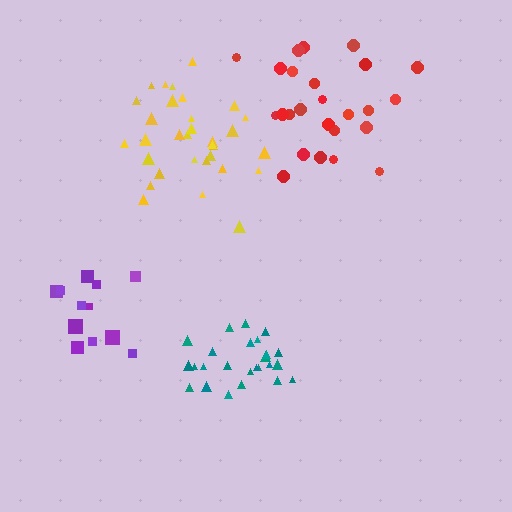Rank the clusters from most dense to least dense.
teal, yellow, purple, red.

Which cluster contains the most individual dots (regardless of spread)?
Yellow (32).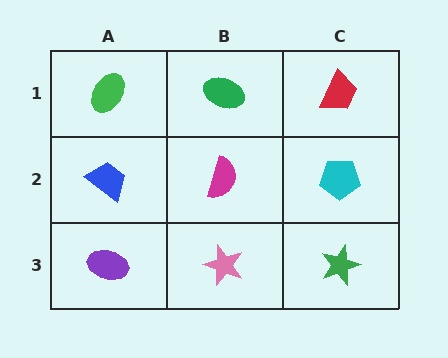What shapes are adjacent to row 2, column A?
A green ellipse (row 1, column A), a purple ellipse (row 3, column A), a magenta semicircle (row 2, column B).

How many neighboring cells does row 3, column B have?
3.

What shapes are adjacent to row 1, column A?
A blue trapezoid (row 2, column A), a green ellipse (row 1, column B).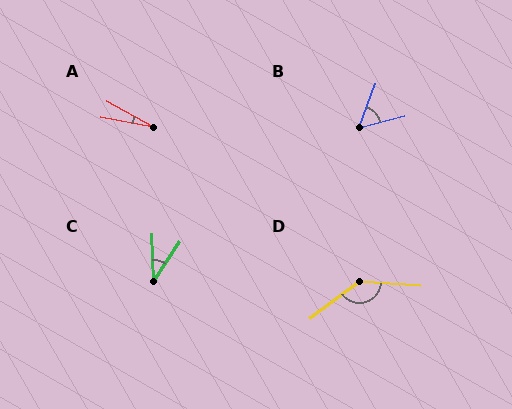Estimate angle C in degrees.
Approximately 35 degrees.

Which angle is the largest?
D, at approximately 139 degrees.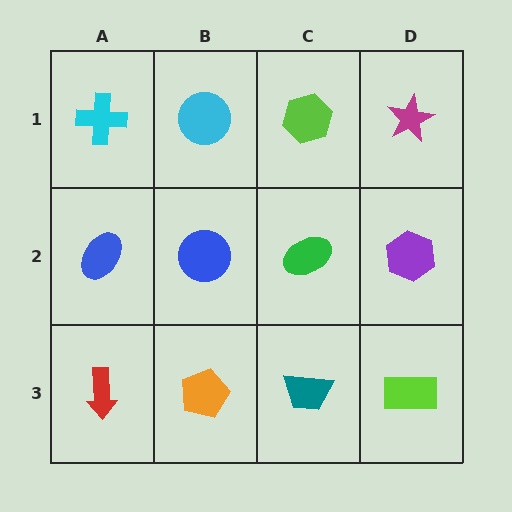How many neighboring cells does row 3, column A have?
2.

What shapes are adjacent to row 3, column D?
A purple hexagon (row 2, column D), a teal trapezoid (row 3, column C).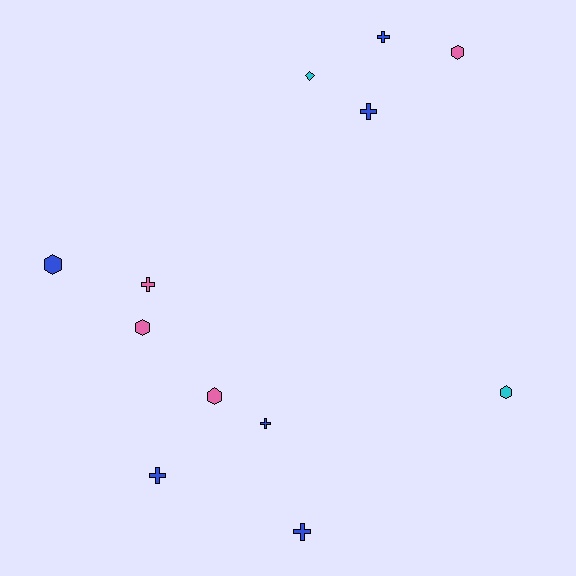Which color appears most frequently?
Blue, with 6 objects.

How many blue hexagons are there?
There is 1 blue hexagon.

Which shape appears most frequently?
Cross, with 6 objects.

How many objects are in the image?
There are 12 objects.